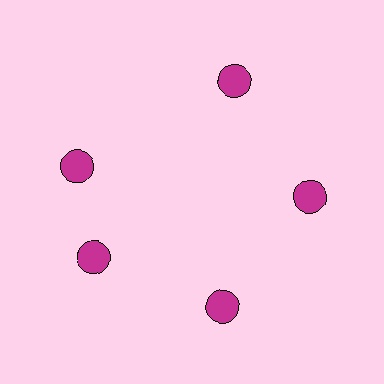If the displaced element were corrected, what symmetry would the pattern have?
It would have 5-fold rotational symmetry — the pattern would map onto itself every 72 degrees.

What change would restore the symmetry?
The symmetry would be restored by rotating it back into even spacing with its neighbors so that all 5 circles sit at equal angles and equal distance from the center.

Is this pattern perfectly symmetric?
No. The 5 magenta circles are arranged in a ring, but one element near the 10 o'clock position is rotated out of alignment along the ring, breaking the 5-fold rotational symmetry.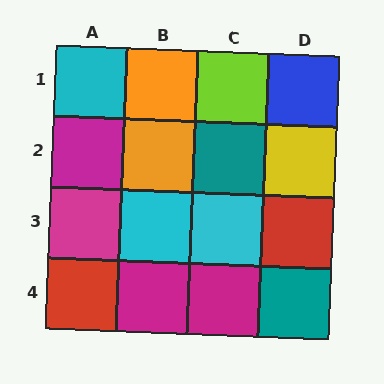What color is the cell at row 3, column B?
Cyan.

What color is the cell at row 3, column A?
Magenta.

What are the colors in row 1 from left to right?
Cyan, orange, lime, blue.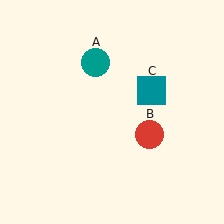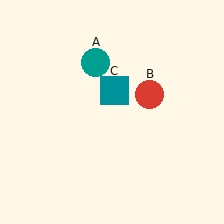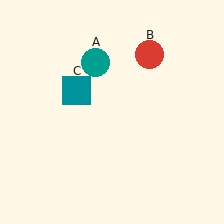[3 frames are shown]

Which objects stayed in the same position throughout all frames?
Teal circle (object A) remained stationary.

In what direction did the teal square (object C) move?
The teal square (object C) moved left.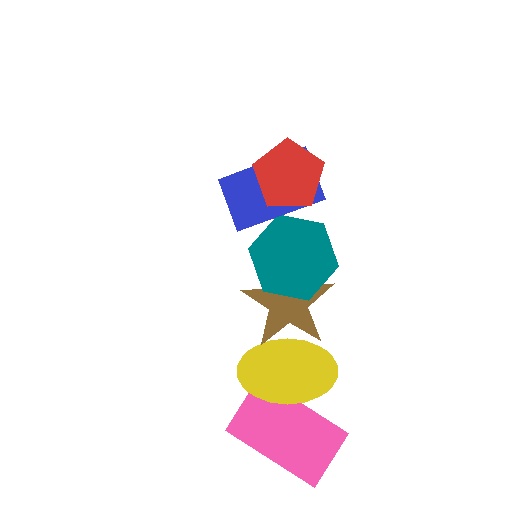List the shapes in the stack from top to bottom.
From top to bottom: the red pentagon, the blue rectangle, the teal hexagon, the brown star, the yellow ellipse, the pink rectangle.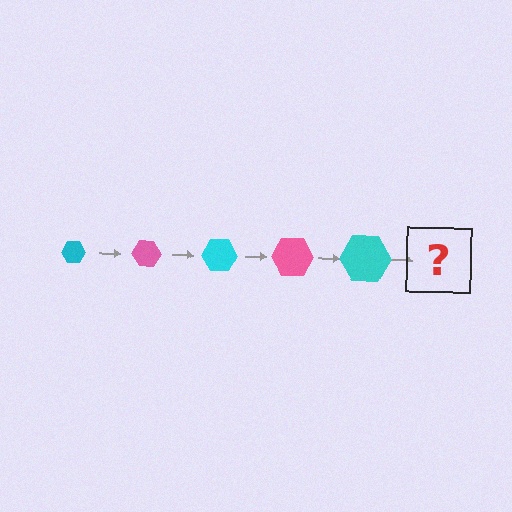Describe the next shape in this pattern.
It should be a pink hexagon, larger than the previous one.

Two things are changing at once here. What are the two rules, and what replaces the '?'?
The two rules are that the hexagon grows larger each step and the color cycles through cyan and pink. The '?' should be a pink hexagon, larger than the previous one.